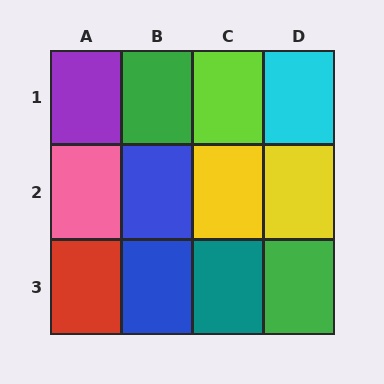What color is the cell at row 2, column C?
Yellow.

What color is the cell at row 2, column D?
Yellow.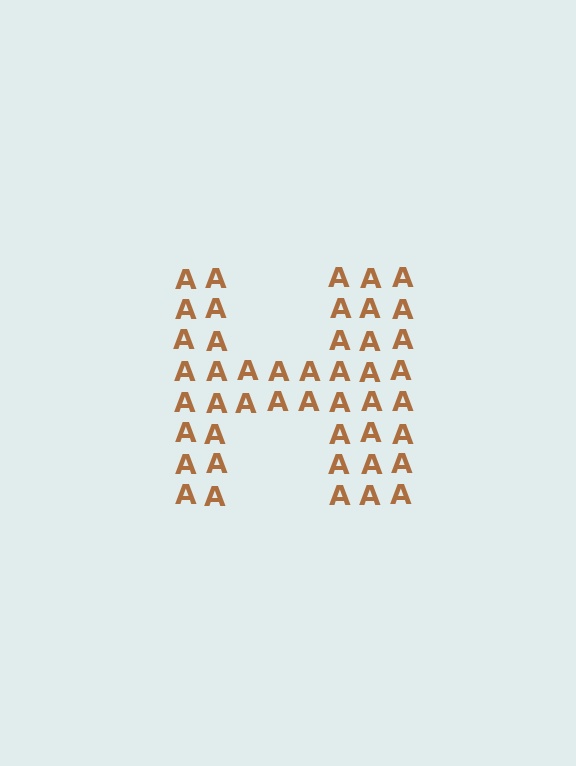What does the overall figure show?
The overall figure shows the letter H.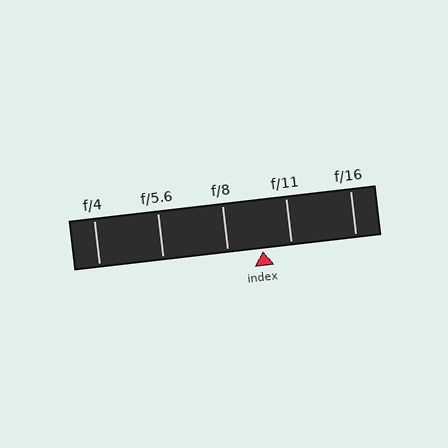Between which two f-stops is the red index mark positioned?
The index mark is between f/8 and f/11.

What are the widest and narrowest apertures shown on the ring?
The widest aperture shown is f/4 and the narrowest is f/16.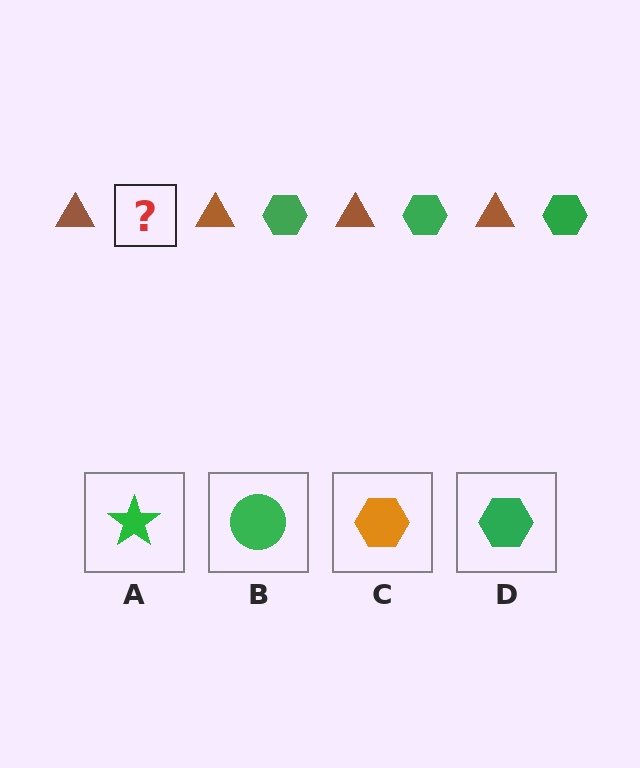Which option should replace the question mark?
Option D.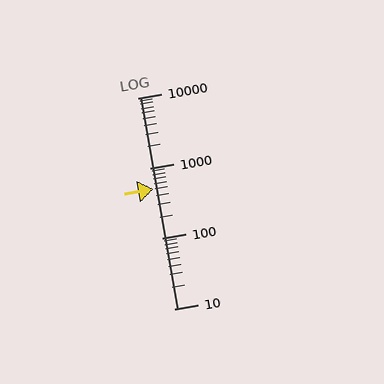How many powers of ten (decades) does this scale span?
The scale spans 3 decades, from 10 to 10000.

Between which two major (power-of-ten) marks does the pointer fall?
The pointer is between 100 and 1000.